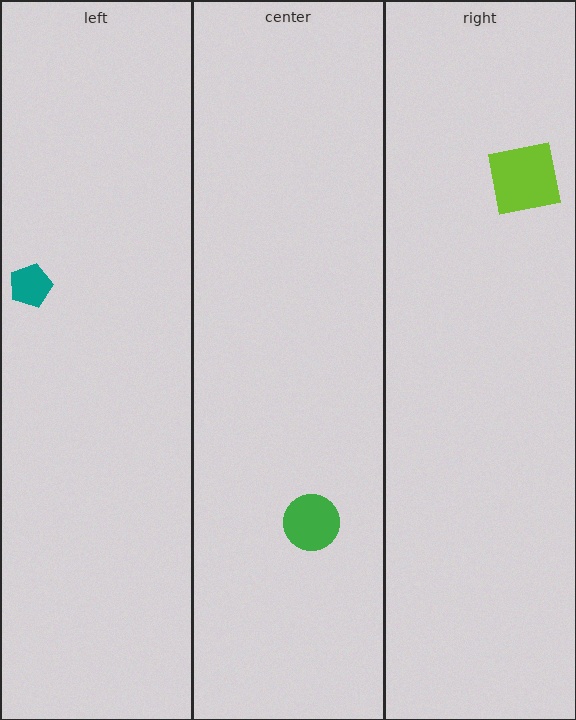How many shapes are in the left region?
1.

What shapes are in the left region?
The teal pentagon.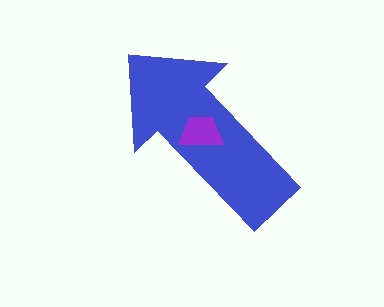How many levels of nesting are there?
2.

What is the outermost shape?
The blue arrow.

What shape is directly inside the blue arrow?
The purple trapezoid.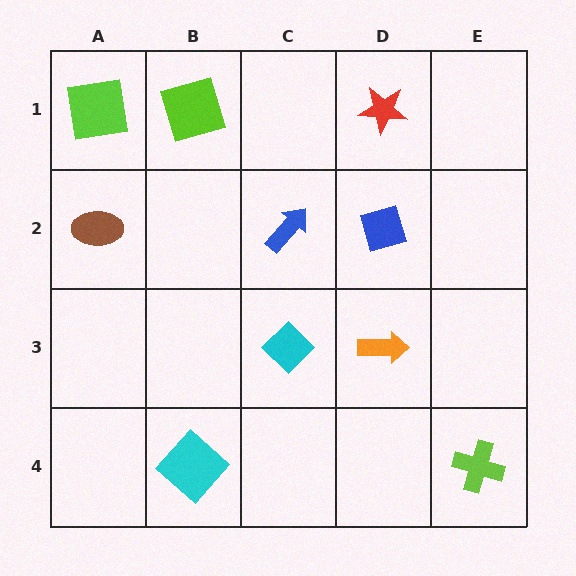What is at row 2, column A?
A brown ellipse.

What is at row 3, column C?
A cyan diamond.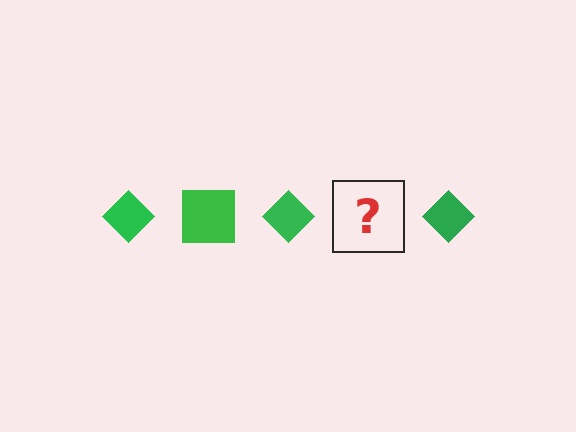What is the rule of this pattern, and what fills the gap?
The rule is that the pattern cycles through diamond, square shapes in green. The gap should be filled with a green square.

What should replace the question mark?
The question mark should be replaced with a green square.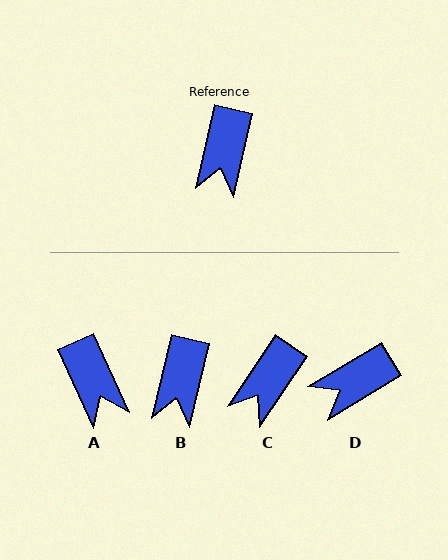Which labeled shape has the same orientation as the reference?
B.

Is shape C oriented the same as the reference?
No, it is off by about 21 degrees.